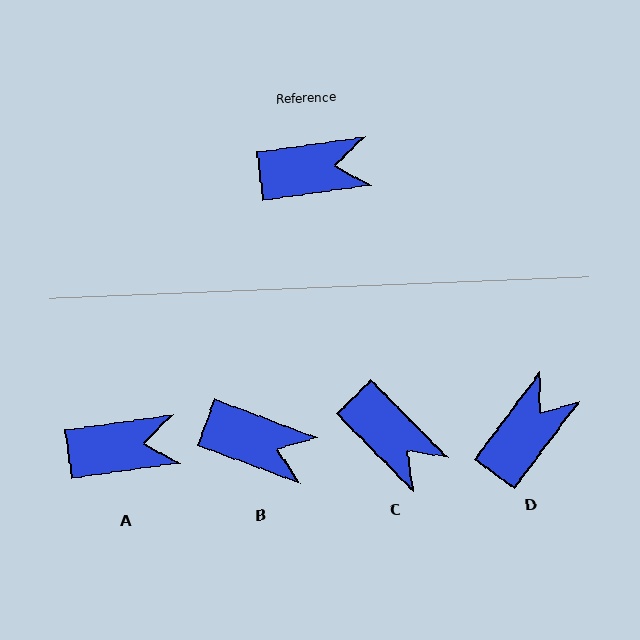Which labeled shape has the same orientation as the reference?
A.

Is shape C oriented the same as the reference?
No, it is off by about 53 degrees.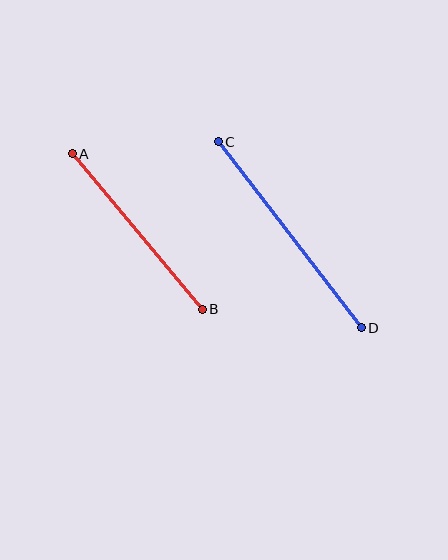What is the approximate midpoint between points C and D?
The midpoint is at approximately (290, 235) pixels.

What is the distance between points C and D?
The distance is approximately 235 pixels.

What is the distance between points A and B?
The distance is approximately 203 pixels.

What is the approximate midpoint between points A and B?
The midpoint is at approximately (137, 232) pixels.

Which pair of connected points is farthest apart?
Points C and D are farthest apart.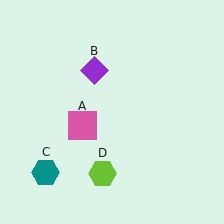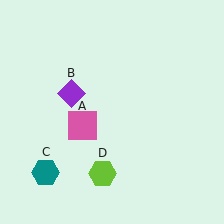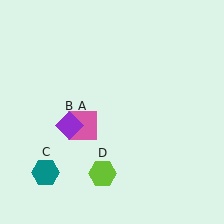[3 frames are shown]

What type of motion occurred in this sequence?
The purple diamond (object B) rotated counterclockwise around the center of the scene.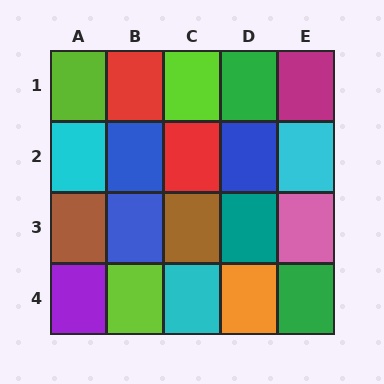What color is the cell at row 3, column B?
Blue.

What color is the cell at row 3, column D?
Teal.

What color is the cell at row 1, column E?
Magenta.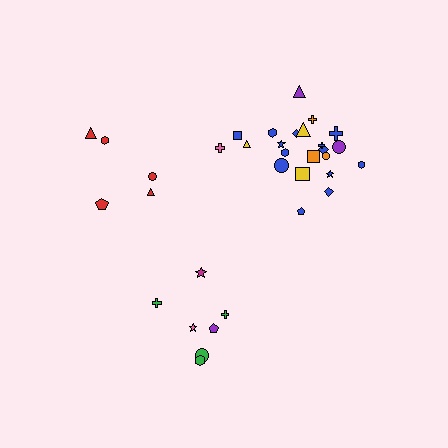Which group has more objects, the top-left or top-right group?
The top-right group.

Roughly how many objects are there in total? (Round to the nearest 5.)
Roughly 35 objects in total.